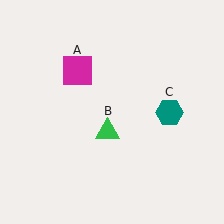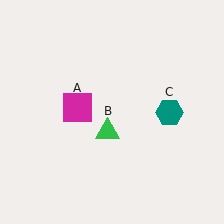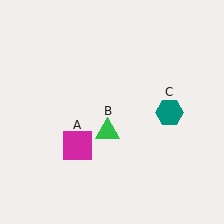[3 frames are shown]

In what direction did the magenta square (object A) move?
The magenta square (object A) moved down.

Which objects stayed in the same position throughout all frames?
Green triangle (object B) and teal hexagon (object C) remained stationary.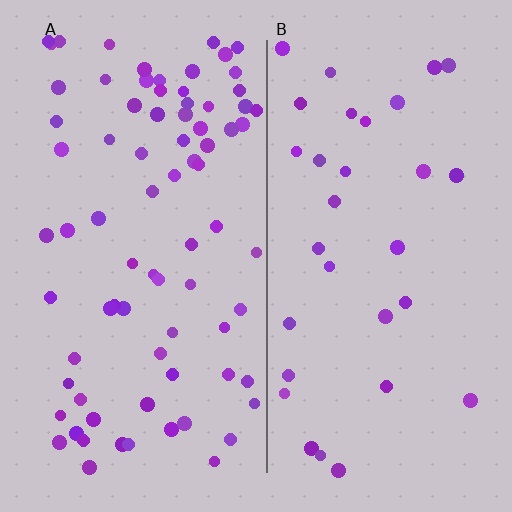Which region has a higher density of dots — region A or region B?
A (the left).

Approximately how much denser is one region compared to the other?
Approximately 2.5× — region A over region B.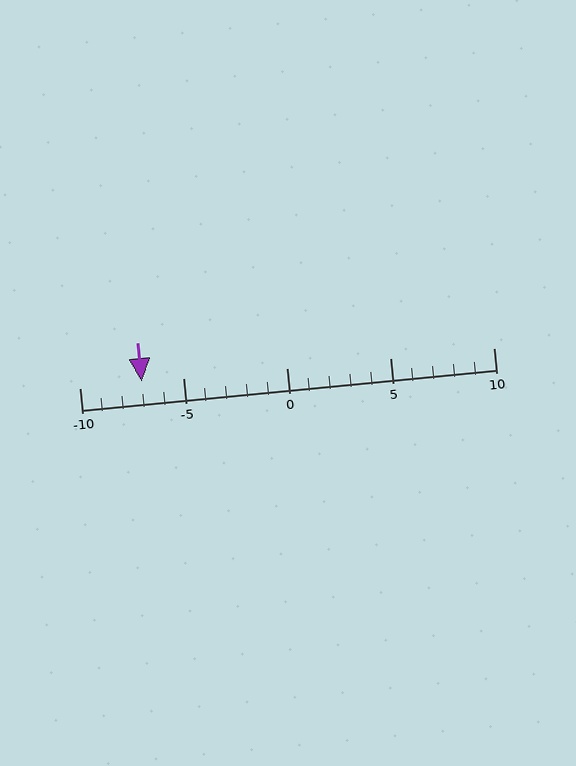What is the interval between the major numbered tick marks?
The major tick marks are spaced 5 units apart.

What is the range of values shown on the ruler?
The ruler shows values from -10 to 10.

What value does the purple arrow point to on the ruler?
The purple arrow points to approximately -7.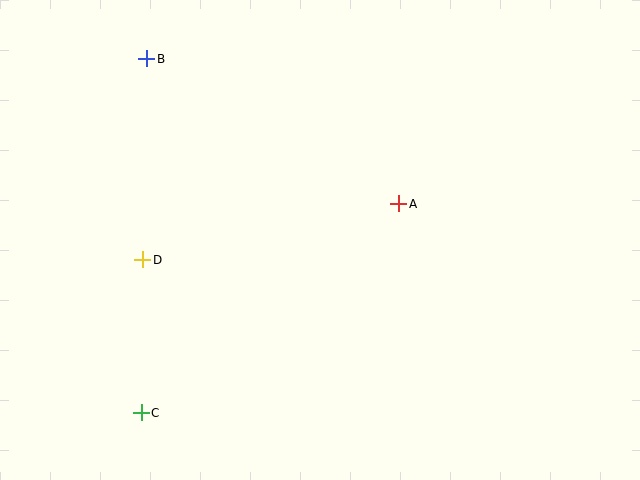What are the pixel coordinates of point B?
Point B is at (147, 59).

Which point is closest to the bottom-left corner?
Point C is closest to the bottom-left corner.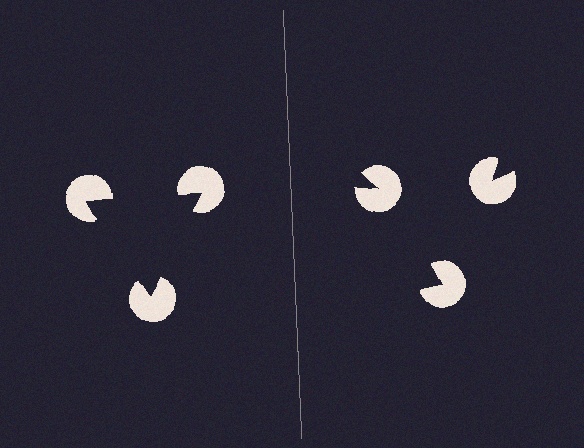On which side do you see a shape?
An illusory triangle appears on the left side. On the right side the wedge cuts are rotated, so no coherent shape forms.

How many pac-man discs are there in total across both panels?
6 — 3 on each side.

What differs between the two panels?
The pac-man discs are positioned identically on both sides; only the wedge orientations differ. On the left they align to a triangle; on the right they are misaligned.